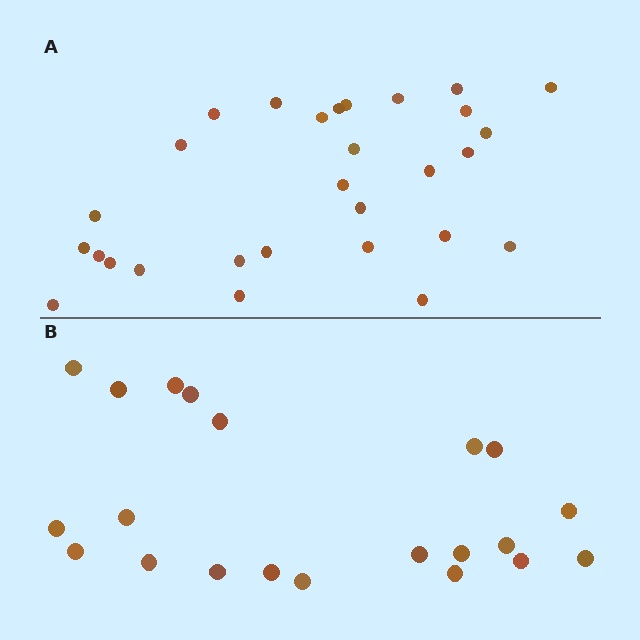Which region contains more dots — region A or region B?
Region A (the top region) has more dots.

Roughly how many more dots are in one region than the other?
Region A has roughly 8 or so more dots than region B.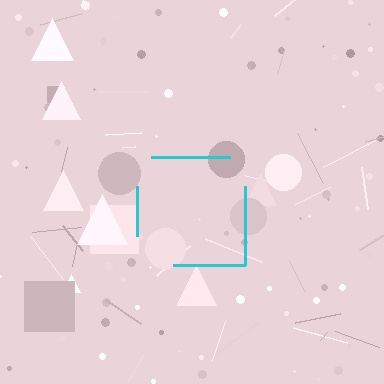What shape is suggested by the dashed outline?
The dashed outline suggests a square.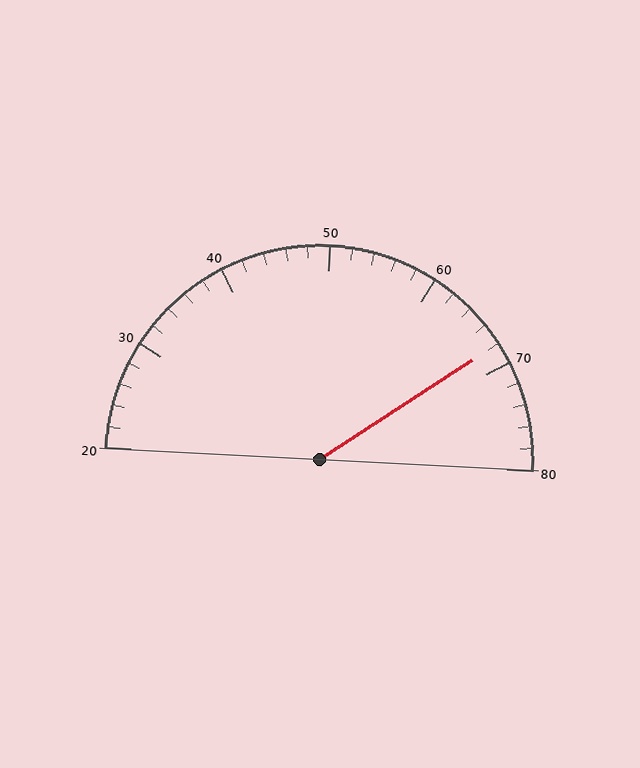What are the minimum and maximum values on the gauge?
The gauge ranges from 20 to 80.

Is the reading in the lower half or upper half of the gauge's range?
The reading is in the upper half of the range (20 to 80).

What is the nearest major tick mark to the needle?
The nearest major tick mark is 70.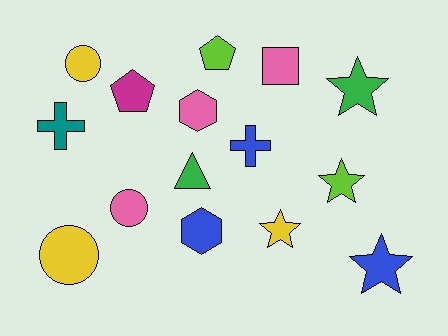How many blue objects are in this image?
There are 3 blue objects.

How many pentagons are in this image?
There are 2 pentagons.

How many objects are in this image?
There are 15 objects.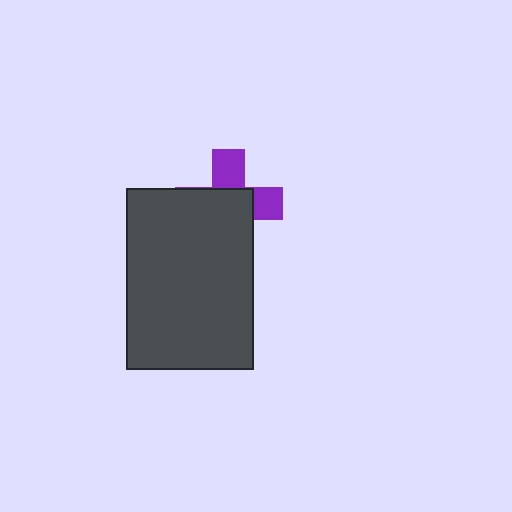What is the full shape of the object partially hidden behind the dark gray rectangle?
The partially hidden object is a purple cross.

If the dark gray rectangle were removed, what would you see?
You would see the complete purple cross.